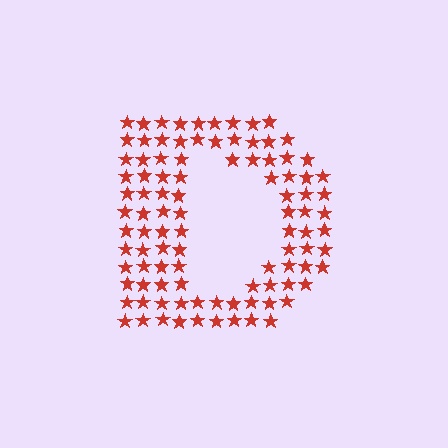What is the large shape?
The large shape is the letter D.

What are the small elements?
The small elements are stars.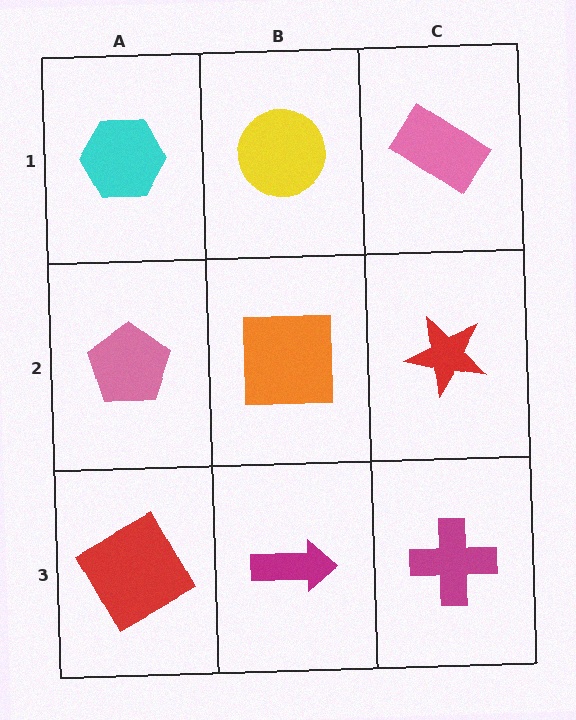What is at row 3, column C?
A magenta cross.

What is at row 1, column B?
A yellow circle.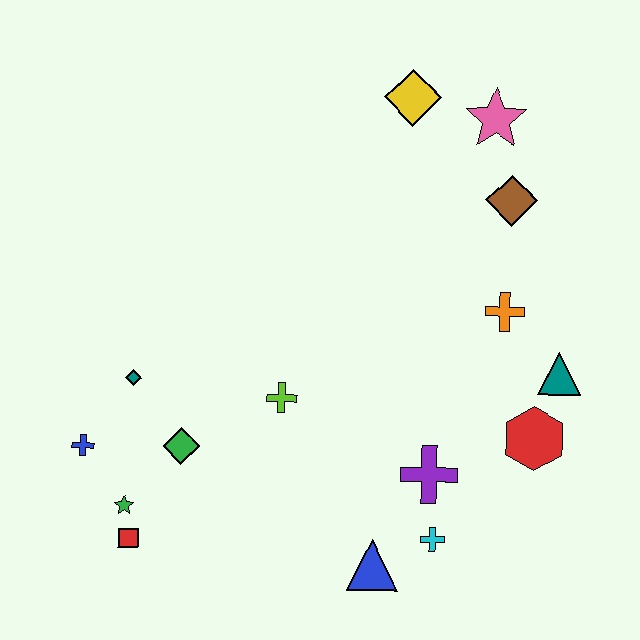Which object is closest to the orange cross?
The teal triangle is closest to the orange cross.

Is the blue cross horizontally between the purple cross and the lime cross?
No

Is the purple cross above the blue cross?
No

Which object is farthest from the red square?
The pink star is farthest from the red square.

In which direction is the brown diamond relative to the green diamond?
The brown diamond is to the right of the green diamond.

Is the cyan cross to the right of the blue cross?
Yes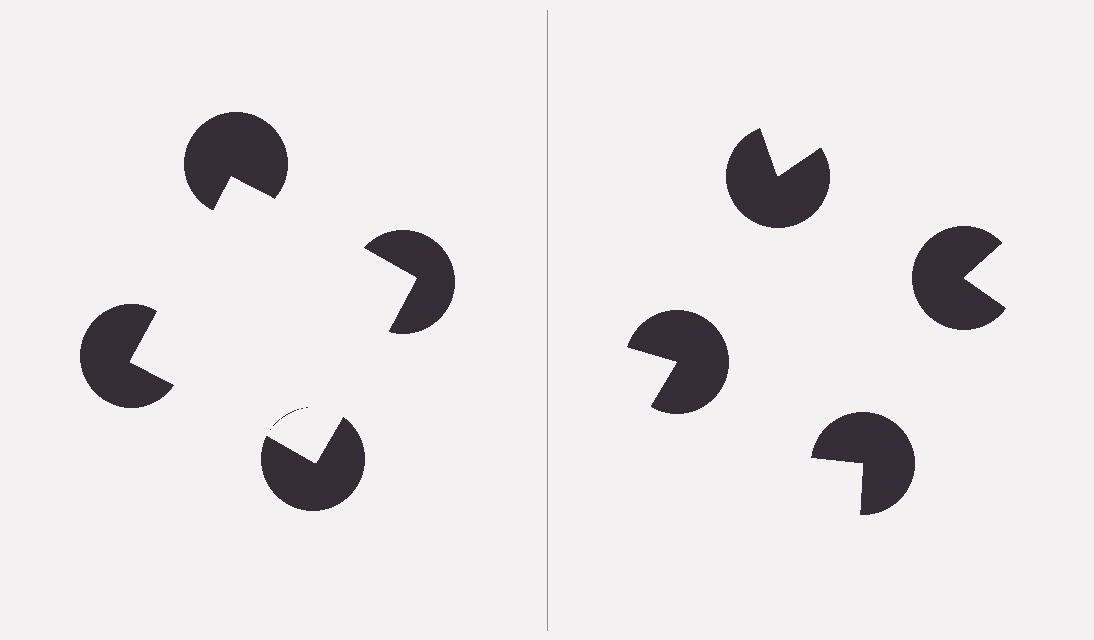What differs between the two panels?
The pac-man discs are positioned identically on both sides; only the wedge orientations differ. On the left they align to a square; on the right they are misaligned.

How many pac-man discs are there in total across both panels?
8 — 4 on each side.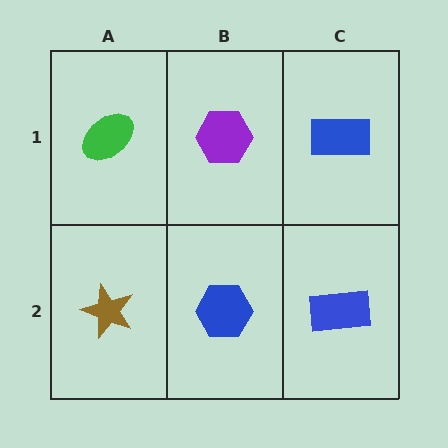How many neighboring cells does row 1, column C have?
2.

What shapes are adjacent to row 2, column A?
A green ellipse (row 1, column A), a blue hexagon (row 2, column B).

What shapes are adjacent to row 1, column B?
A blue hexagon (row 2, column B), a green ellipse (row 1, column A), a blue rectangle (row 1, column C).